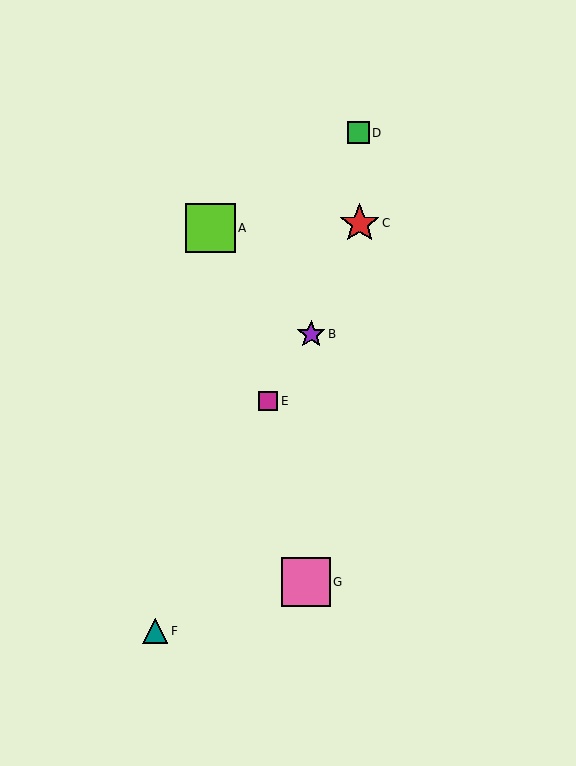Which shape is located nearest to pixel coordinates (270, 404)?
The magenta square (labeled E) at (268, 401) is nearest to that location.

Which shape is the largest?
The lime square (labeled A) is the largest.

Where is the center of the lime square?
The center of the lime square is at (210, 228).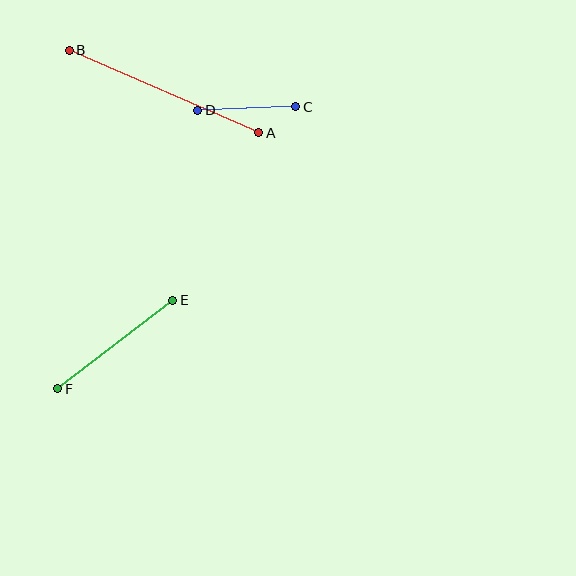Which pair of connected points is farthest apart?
Points A and B are farthest apart.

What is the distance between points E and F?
The distance is approximately 145 pixels.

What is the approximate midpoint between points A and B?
The midpoint is at approximately (164, 91) pixels.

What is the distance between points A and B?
The distance is approximately 207 pixels.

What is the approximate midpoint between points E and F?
The midpoint is at approximately (115, 344) pixels.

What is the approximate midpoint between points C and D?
The midpoint is at approximately (247, 109) pixels.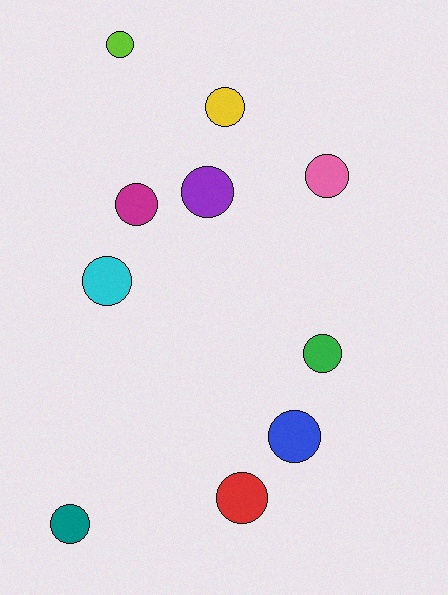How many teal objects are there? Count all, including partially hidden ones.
There is 1 teal object.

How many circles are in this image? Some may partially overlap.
There are 10 circles.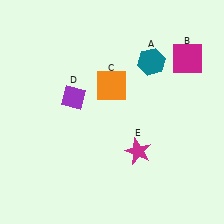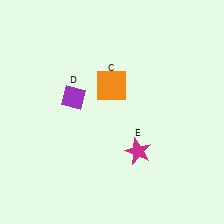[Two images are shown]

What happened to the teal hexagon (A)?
The teal hexagon (A) was removed in Image 2. It was in the top-right area of Image 1.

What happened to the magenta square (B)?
The magenta square (B) was removed in Image 2. It was in the top-right area of Image 1.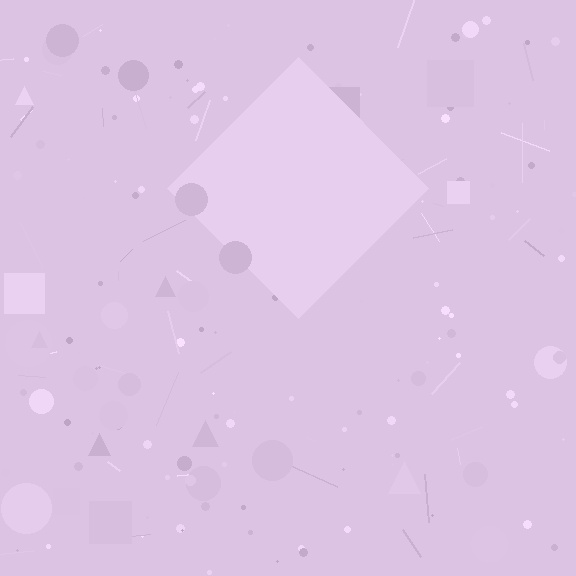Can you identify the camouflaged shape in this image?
The camouflaged shape is a diamond.